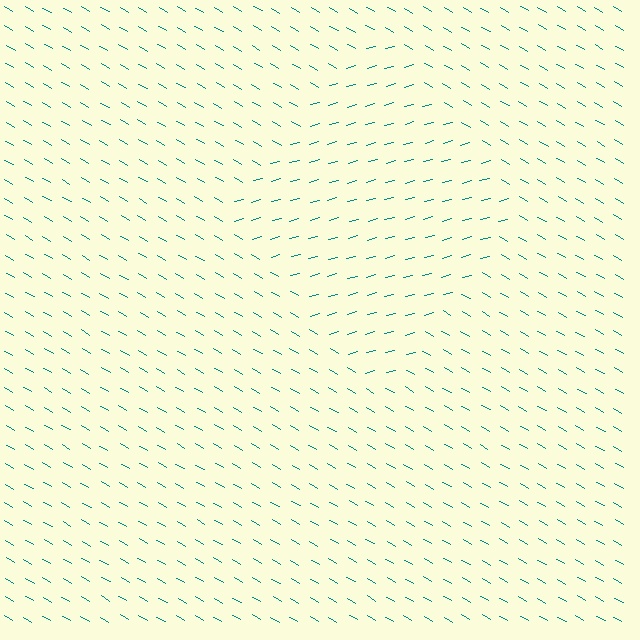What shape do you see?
I see a diamond.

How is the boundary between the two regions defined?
The boundary is defined purely by a change in line orientation (approximately 45 degrees difference). All lines are the same color and thickness.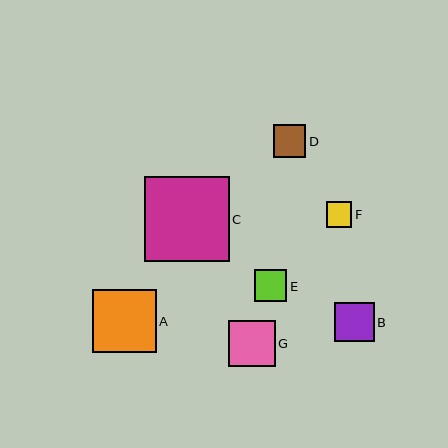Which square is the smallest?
Square F is the smallest with a size of approximately 25 pixels.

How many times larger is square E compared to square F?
Square E is approximately 1.3 times the size of square F.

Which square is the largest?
Square C is the largest with a size of approximately 85 pixels.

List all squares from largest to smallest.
From largest to smallest: C, A, G, B, D, E, F.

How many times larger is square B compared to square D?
Square B is approximately 1.2 times the size of square D.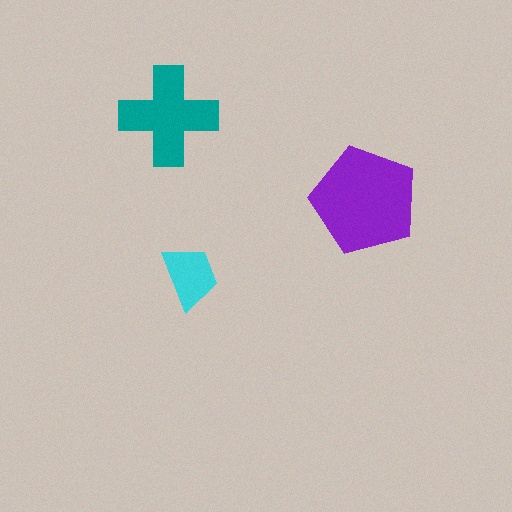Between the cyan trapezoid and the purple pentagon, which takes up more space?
The purple pentagon.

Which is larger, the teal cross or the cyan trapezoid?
The teal cross.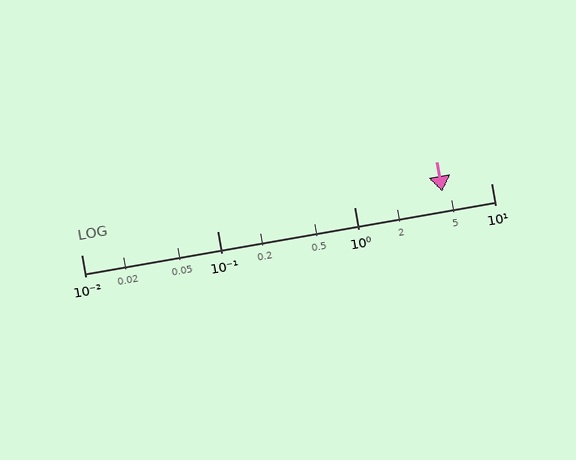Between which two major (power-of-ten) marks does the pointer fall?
The pointer is between 1 and 10.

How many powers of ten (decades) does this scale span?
The scale spans 3 decades, from 0.01 to 10.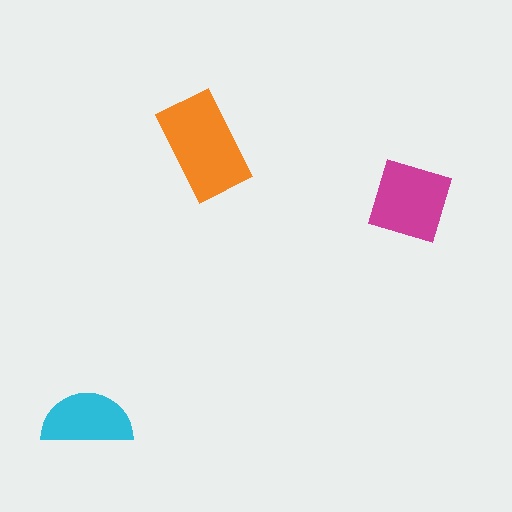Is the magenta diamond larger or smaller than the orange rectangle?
Smaller.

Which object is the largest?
The orange rectangle.